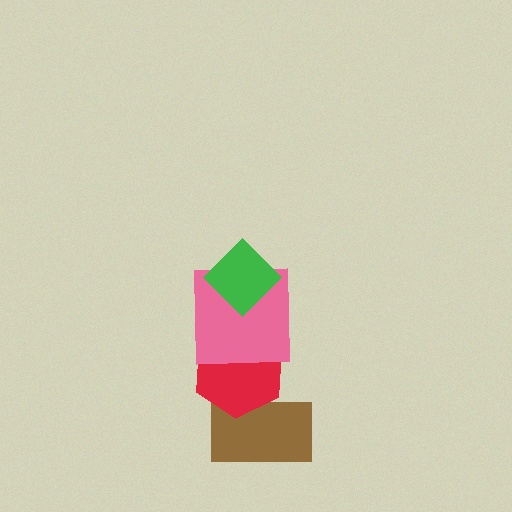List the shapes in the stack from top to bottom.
From top to bottom: the green diamond, the pink square, the red hexagon, the brown rectangle.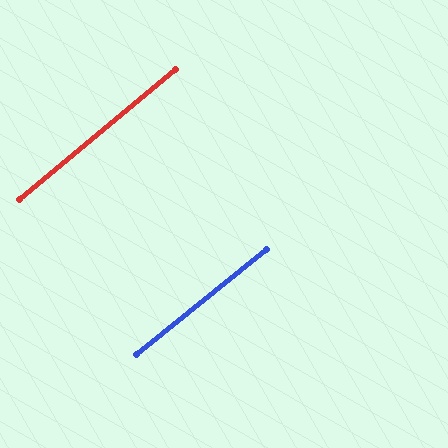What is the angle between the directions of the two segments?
Approximately 1 degree.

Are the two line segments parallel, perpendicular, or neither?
Parallel — their directions differ by only 1.2°.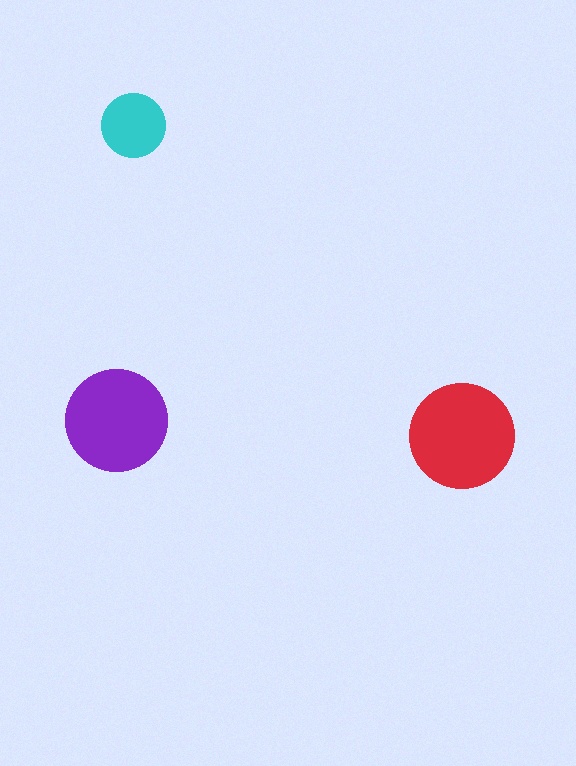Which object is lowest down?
The red circle is bottommost.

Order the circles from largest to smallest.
the red one, the purple one, the cyan one.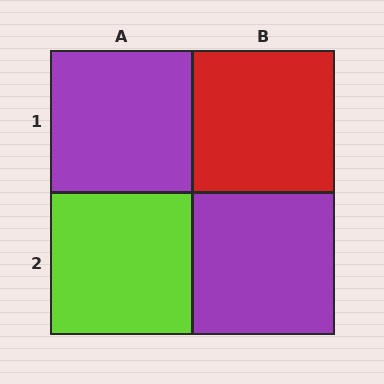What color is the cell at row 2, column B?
Purple.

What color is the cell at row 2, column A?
Lime.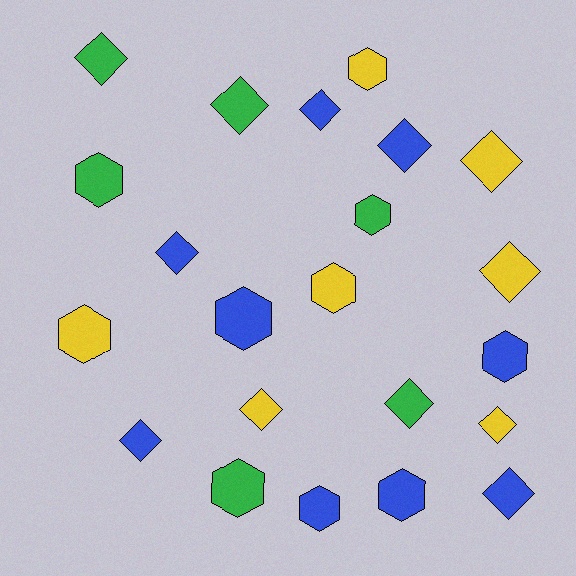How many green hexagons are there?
There are 3 green hexagons.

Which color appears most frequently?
Blue, with 9 objects.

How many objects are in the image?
There are 22 objects.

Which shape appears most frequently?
Diamond, with 12 objects.